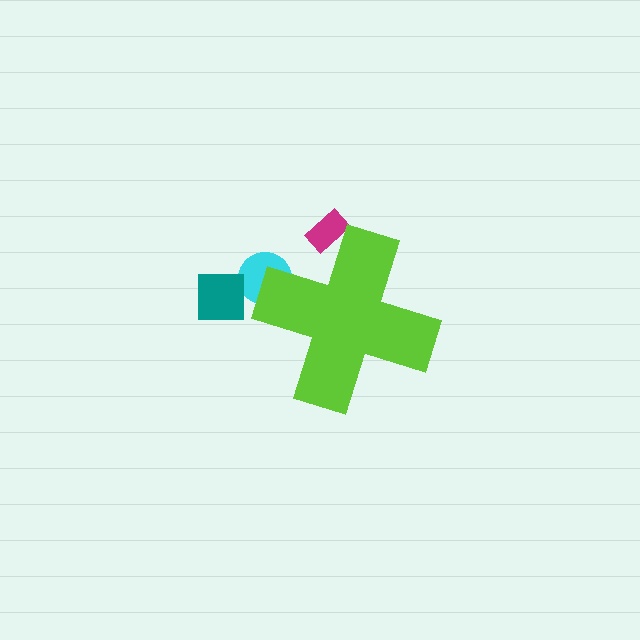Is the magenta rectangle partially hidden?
Yes, the magenta rectangle is partially hidden behind the lime cross.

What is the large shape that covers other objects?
A lime cross.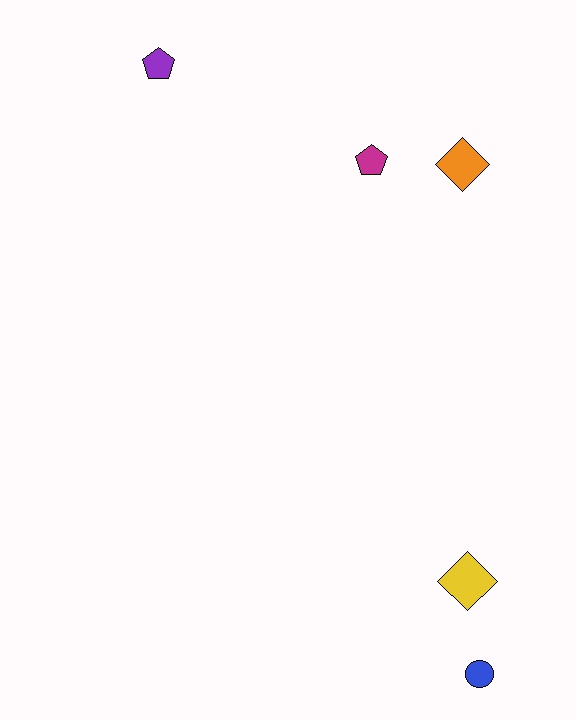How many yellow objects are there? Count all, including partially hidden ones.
There is 1 yellow object.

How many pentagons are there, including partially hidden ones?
There are 2 pentagons.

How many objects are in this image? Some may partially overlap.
There are 5 objects.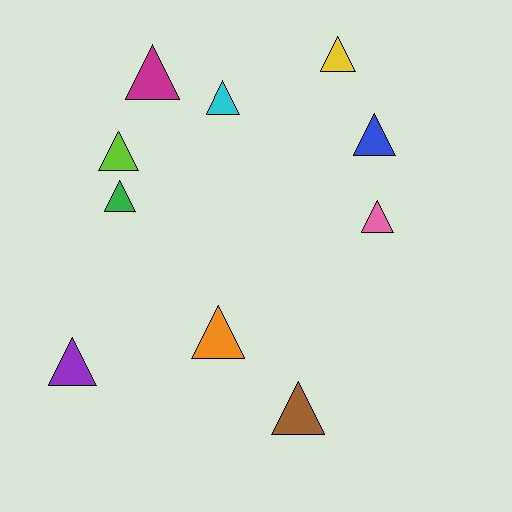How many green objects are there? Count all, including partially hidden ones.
There is 1 green object.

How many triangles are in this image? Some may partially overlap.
There are 10 triangles.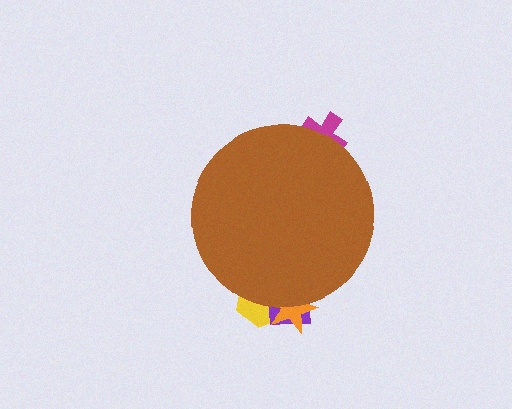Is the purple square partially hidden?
Yes, the purple square is partially hidden behind the brown circle.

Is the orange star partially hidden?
Yes, the orange star is partially hidden behind the brown circle.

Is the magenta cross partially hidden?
Yes, the magenta cross is partially hidden behind the brown circle.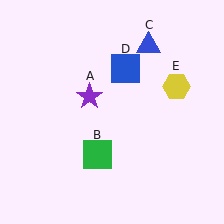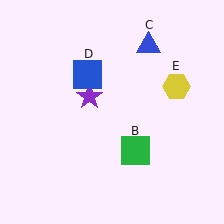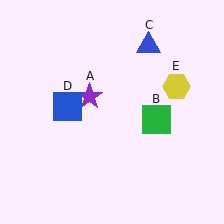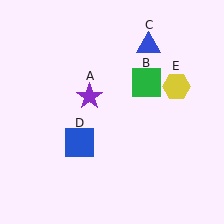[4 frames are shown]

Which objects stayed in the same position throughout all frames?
Purple star (object A) and blue triangle (object C) and yellow hexagon (object E) remained stationary.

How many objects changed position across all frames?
2 objects changed position: green square (object B), blue square (object D).